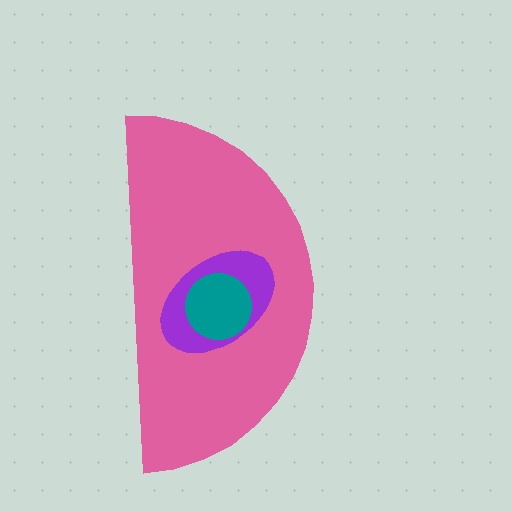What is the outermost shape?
The pink semicircle.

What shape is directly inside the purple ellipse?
The teal circle.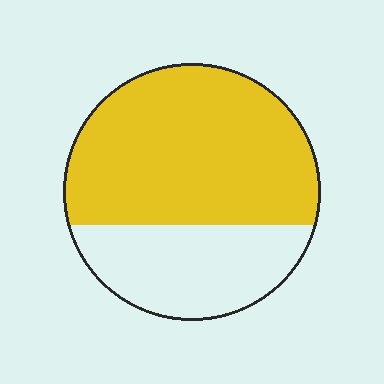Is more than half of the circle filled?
Yes.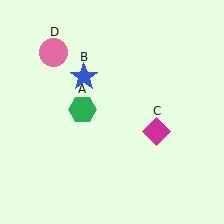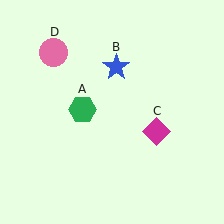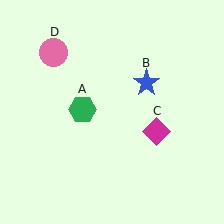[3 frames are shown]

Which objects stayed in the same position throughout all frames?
Green hexagon (object A) and magenta diamond (object C) and pink circle (object D) remained stationary.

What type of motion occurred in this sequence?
The blue star (object B) rotated clockwise around the center of the scene.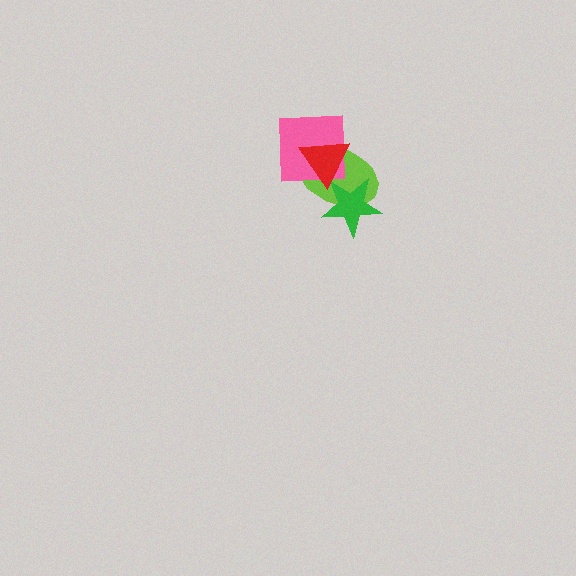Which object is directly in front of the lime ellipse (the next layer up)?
The green star is directly in front of the lime ellipse.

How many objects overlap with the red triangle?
3 objects overlap with the red triangle.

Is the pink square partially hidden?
Yes, it is partially covered by another shape.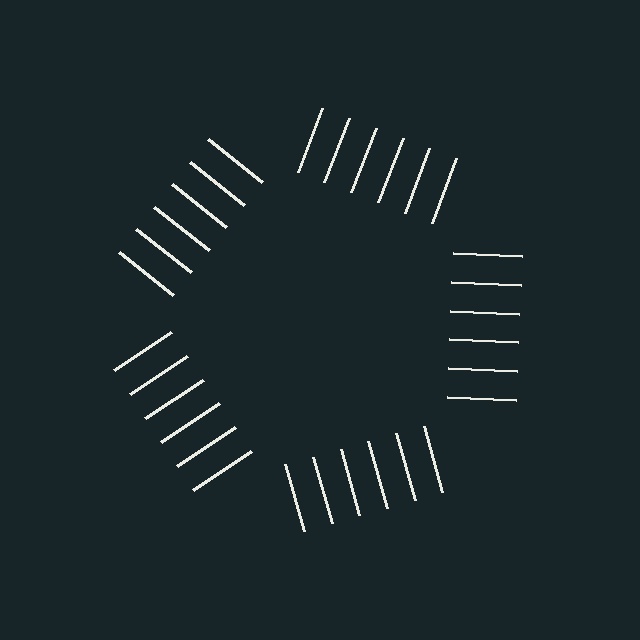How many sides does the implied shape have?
5 sides — the line-ends trace a pentagon.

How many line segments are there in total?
30 — 6 along each of the 5 edges.